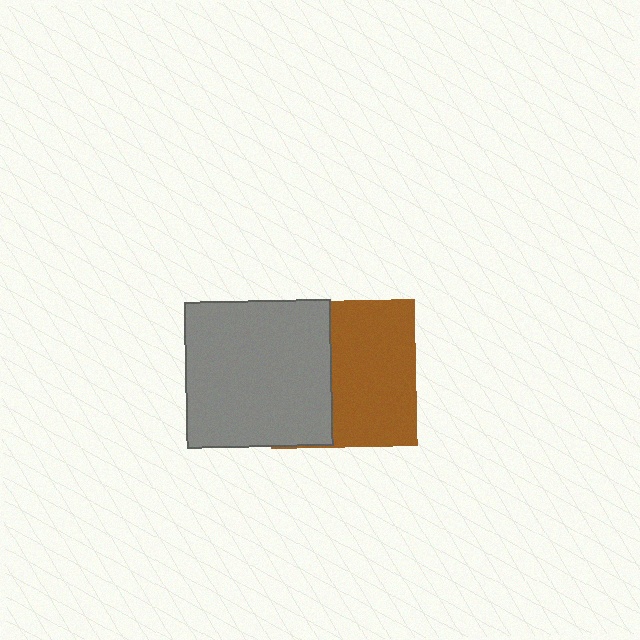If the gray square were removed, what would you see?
You would see the complete brown square.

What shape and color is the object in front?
The object in front is a gray square.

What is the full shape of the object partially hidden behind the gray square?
The partially hidden object is a brown square.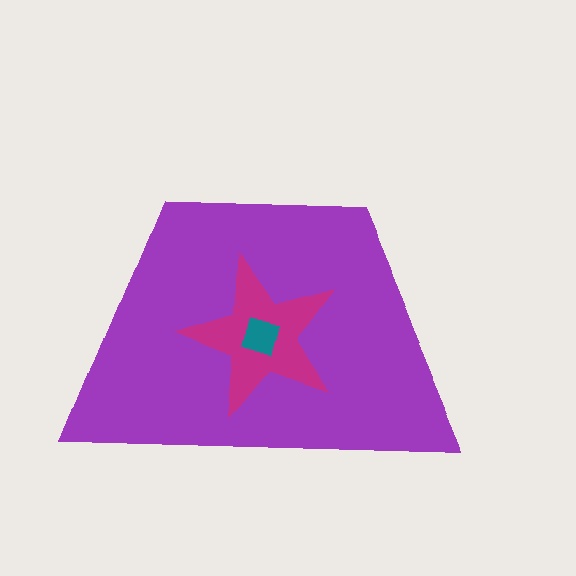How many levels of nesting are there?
3.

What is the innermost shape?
The teal square.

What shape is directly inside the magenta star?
The teal square.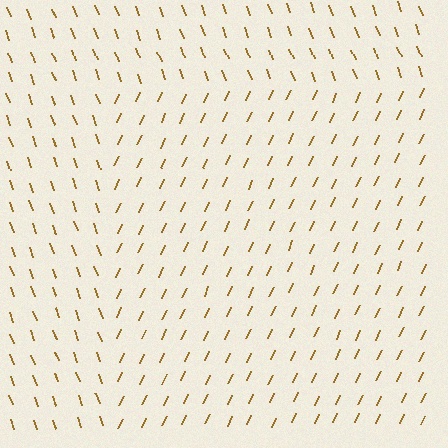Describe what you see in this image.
The image is filled with small brown line segments. A rectangle region in the image has lines oriented differently from the surrounding lines, creating a visible texture boundary.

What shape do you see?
I see a rectangle.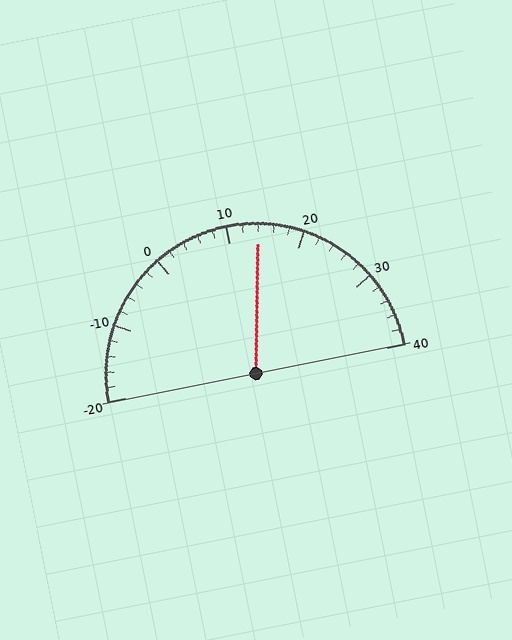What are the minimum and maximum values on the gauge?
The gauge ranges from -20 to 40.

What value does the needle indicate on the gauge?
The needle indicates approximately 14.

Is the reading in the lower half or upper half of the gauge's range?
The reading is in the upper half of the range (-20 to 40).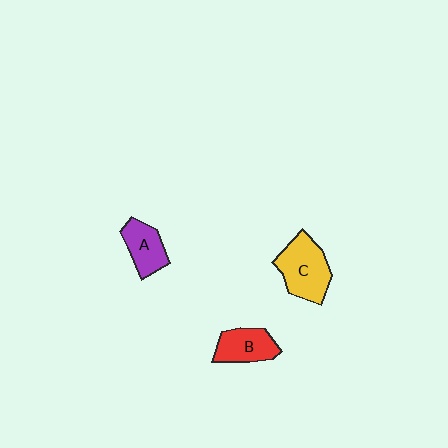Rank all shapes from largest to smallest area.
From largest to smallest: C (yellow), B (red), A (purple).